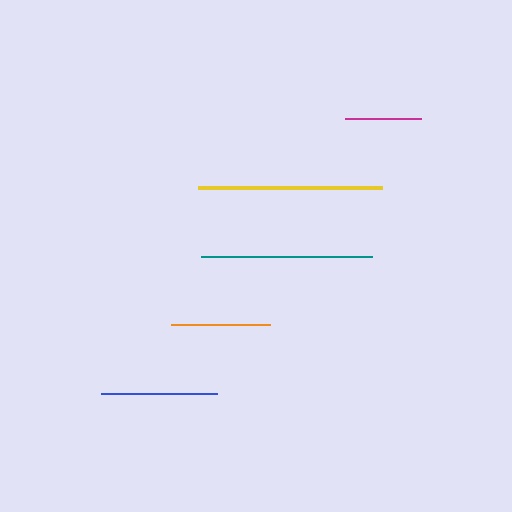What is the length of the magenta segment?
The magenta segment is approximately 76 pixels long.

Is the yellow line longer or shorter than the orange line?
The yellow line is longer than the orange line.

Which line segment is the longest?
The yellow line is the longest at approximately 185 pixels.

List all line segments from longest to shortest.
From longest to shortest: yellow, teal, blue, orange, magenta.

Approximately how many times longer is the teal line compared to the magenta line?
The teal line is approximately 2.3 times the length of the magenta line.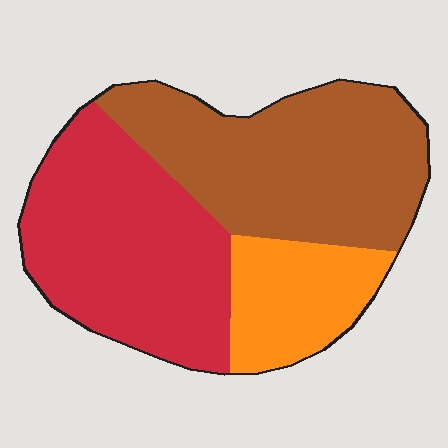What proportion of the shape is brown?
Brown takes up between a quarter and a half of the shape.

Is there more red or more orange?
Red.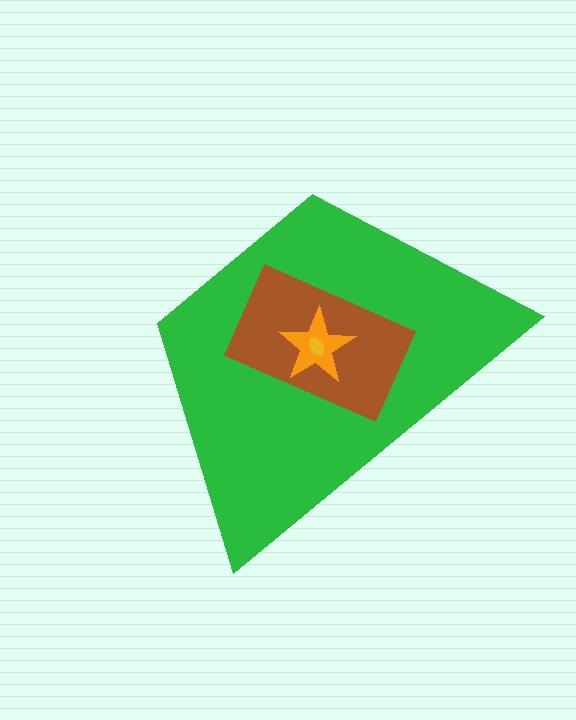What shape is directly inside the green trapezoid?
The brown rectangle.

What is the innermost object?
The yellow ellipse.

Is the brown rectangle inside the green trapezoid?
Yes.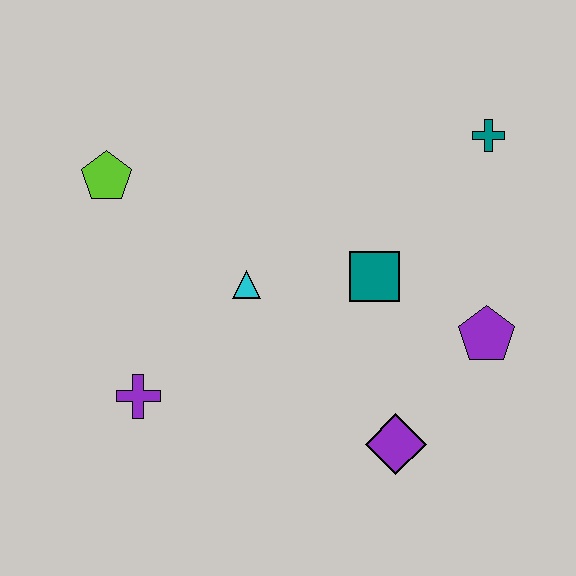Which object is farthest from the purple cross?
The teal cross is farthest from the purple cross.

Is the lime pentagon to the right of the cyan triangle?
No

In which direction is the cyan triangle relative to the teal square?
The cyan triangle is to the left of the teal square.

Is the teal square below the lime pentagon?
Yes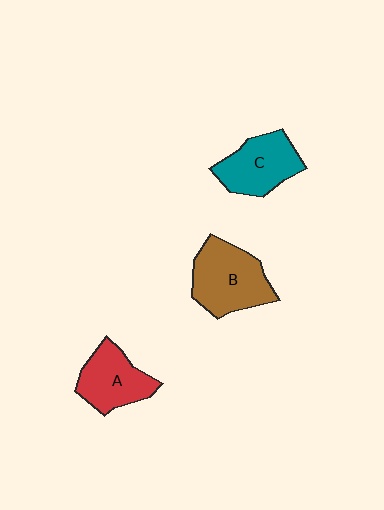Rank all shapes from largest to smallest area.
From largest to smallest: B (brown), C (teal), A (red).